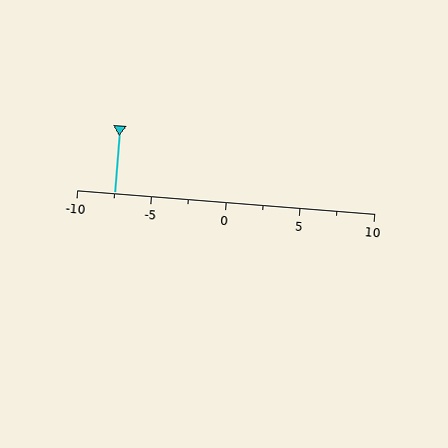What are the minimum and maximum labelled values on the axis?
The axis runs from -10 to 10.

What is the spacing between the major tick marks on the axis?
The major ticks are spaced 5 apart.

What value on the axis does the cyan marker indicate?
The marker indicates approximately -7.5.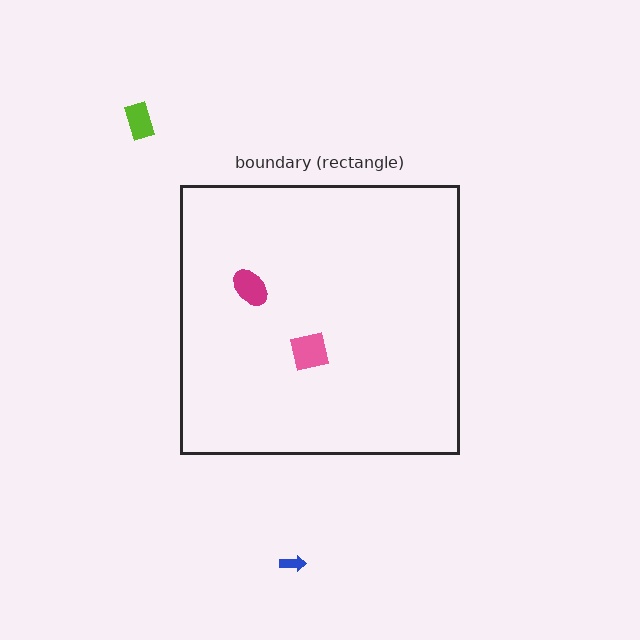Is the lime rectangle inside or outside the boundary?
Outside.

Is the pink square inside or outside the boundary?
Inside.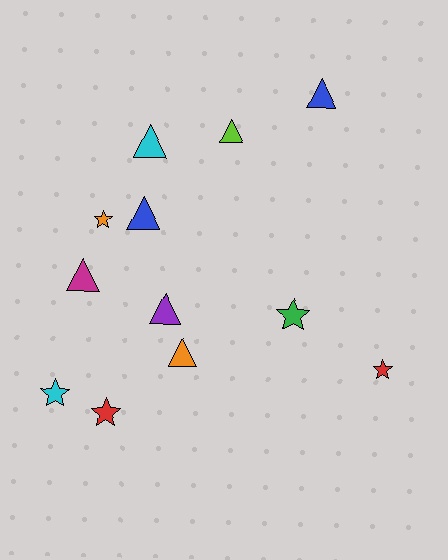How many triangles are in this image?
There are 7 triangles.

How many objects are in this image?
There are 12 objects.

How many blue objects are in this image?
There are 2 blue objects.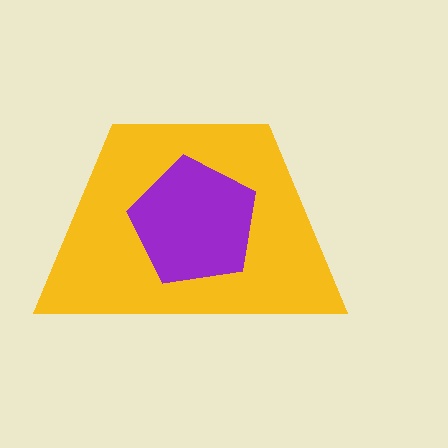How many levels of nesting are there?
2.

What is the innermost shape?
The purple pentagon.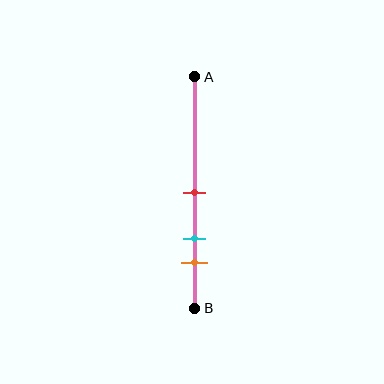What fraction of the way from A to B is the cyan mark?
The cyan mark is approximately 70% (0.7) of the way from A to B.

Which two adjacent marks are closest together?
The cyan and orange marks are the closest adjacent pair.